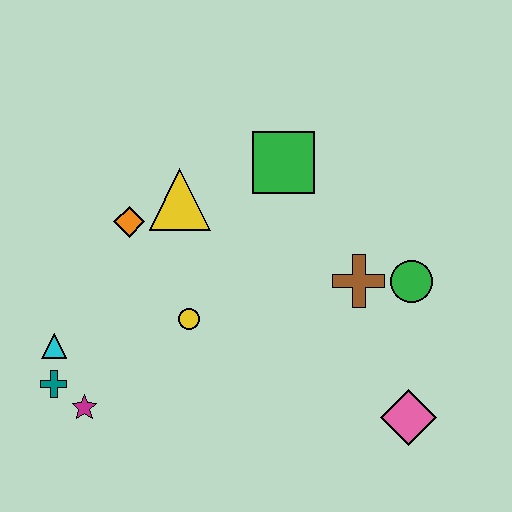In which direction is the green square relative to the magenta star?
The green square is above the magenta star.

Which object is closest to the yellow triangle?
The orange diamond is closest to the yellow triangle.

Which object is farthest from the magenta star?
The green circle is farthest from the magenta star.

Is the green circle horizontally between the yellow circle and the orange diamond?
No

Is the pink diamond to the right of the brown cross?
Yes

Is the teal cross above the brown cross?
No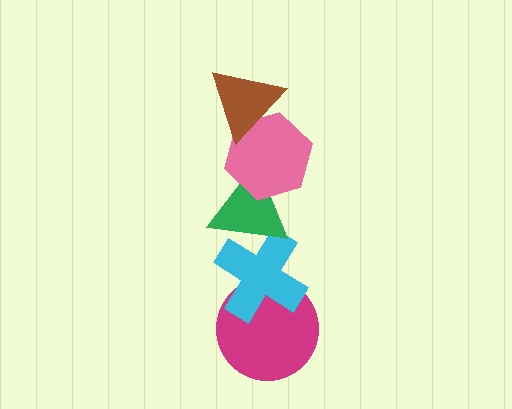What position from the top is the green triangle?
The green triangle is 3rd from the top.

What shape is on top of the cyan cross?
The green triangle is on top of the cyan cross.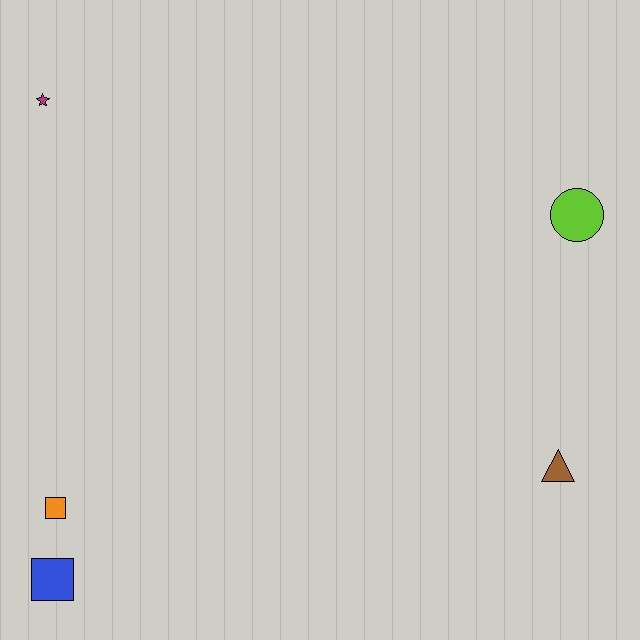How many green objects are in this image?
There are no green objects.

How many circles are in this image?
There is 1 circle.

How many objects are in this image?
There are 5 objects.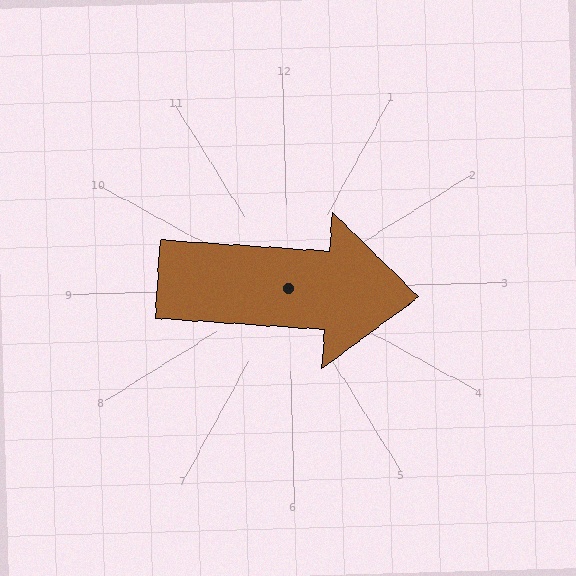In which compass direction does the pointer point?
East.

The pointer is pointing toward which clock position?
Roughly 3 o'clock.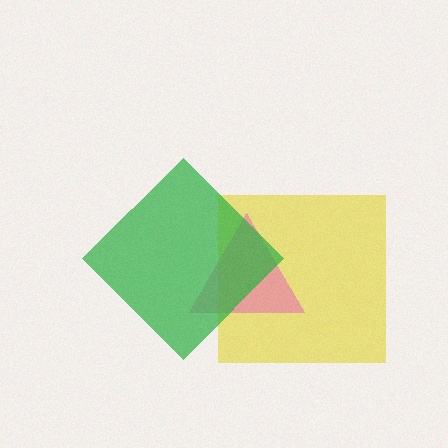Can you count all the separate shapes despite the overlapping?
Yes, there are 3 separate shapes.